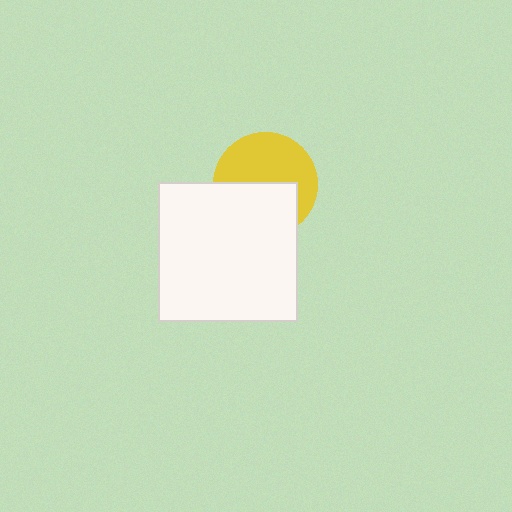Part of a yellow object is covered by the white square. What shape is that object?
It is a circle.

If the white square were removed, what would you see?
You would see the complete yellow circle.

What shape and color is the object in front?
The object in front is a white square.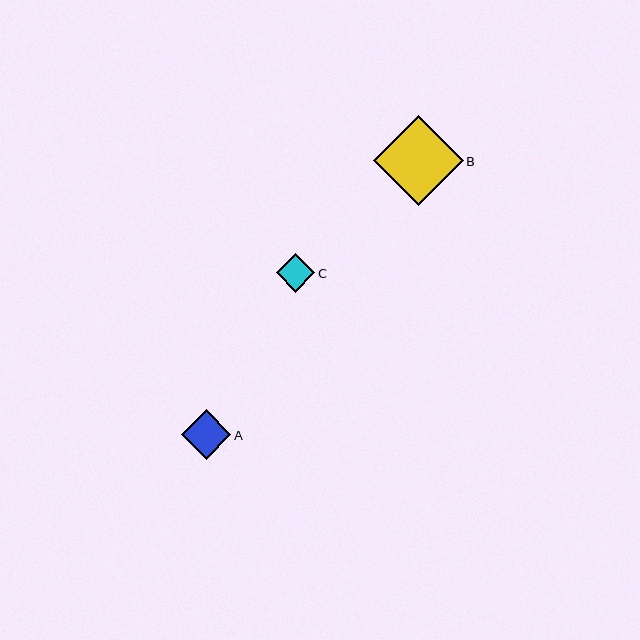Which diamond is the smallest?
Diamond C is the smallest with a size of approximately 39 pixels.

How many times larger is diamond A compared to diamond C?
Diamond A is approximately 1.3 times the size of diamond C.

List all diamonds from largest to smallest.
From largest to smallest: B, A, C.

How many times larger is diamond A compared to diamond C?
Diamond A is approximately 1.3 times the size of diamond C.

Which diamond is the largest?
Diamond B is the largest with a size of approximately 90 pixels.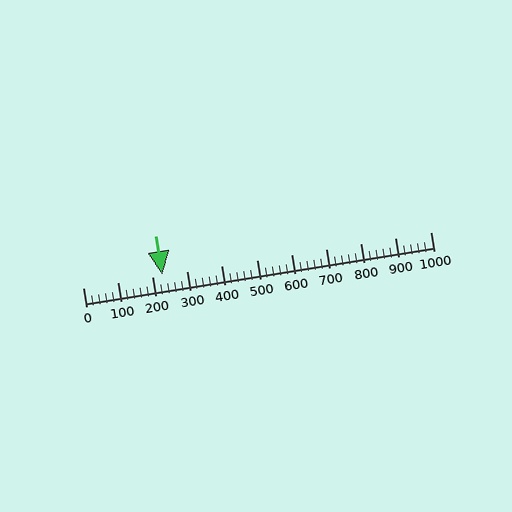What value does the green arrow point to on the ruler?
The green arrow points to approximately 230.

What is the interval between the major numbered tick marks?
The major tick marks are spaced 100 units apart.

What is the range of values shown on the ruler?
The ruler shows values from 0 to 1000.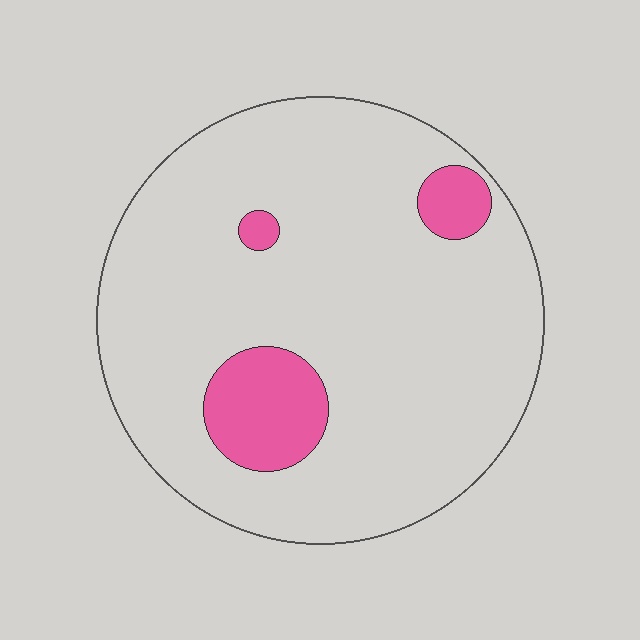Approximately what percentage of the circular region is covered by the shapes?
Approximately 10%.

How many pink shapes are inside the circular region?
3.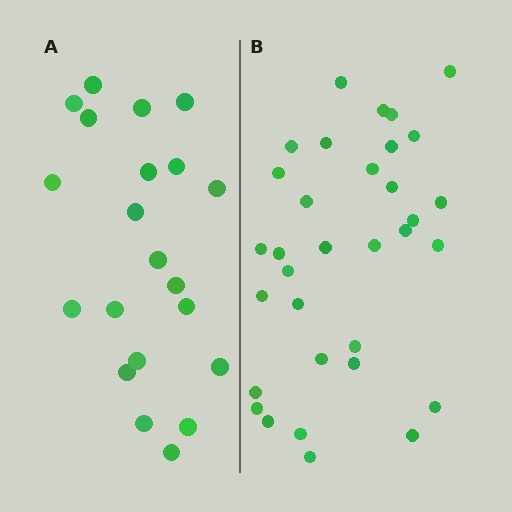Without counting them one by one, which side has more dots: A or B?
Region B (the right region) has more dots.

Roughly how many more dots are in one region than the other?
Region B has roughly 12 or so more dots than region A.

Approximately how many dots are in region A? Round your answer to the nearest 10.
About 20 dots. (The exact count is 21, which rounds to 20.)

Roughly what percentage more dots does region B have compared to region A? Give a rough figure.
About 55% more.